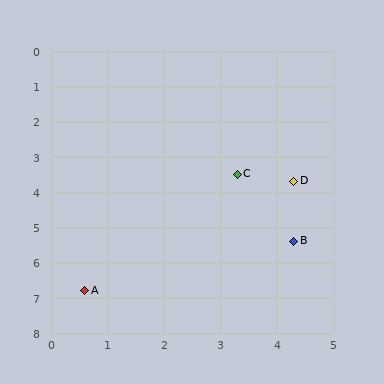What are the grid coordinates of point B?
Point B is at approximately (4.3, 5.4).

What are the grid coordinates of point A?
Point A is at approximately (0.6, 6.8).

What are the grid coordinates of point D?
Point D is at approximately (4.3, 3.7).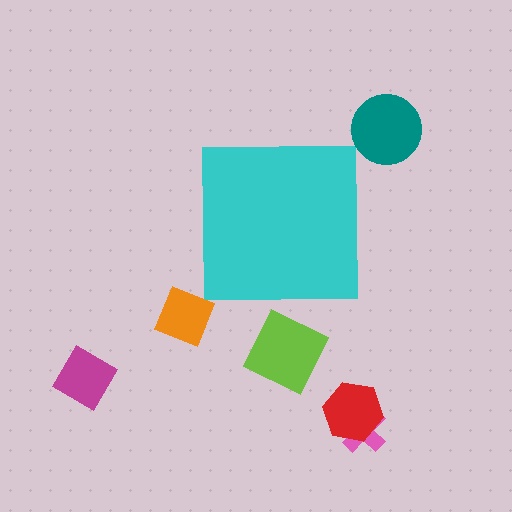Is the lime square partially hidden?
No, the lime square is fully visible.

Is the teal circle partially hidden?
No, the teal circle is fully visible.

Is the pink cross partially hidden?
No, the pink cross is fully visible.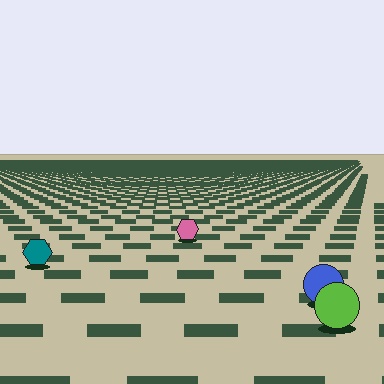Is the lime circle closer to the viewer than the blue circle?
Yes. The lime circle is closer — you can tell from the texture gradient: the ground texture is coarser near it.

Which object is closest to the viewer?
The lime circle is closest. The texture marks near it are larger and more spread out.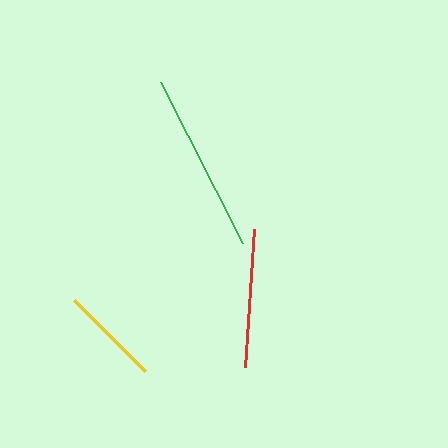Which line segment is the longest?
The green line is the longest at approximately 180 pixels.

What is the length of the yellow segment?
The yellow segment is approximately 101 pixels long.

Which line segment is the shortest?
The yellow line is the shortest at approximately 101 pixels.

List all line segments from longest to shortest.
From longest to shortest: green, red, yellow.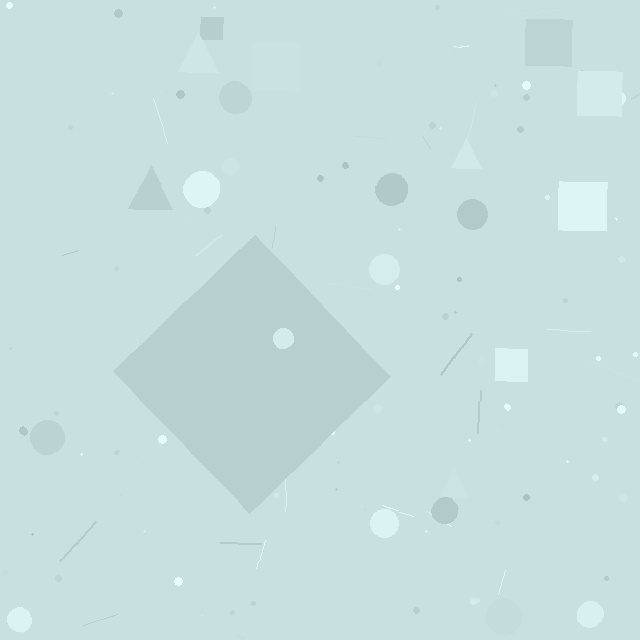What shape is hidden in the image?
A diamond is hidden in the image.